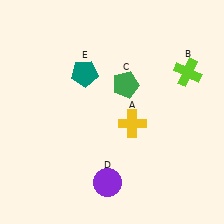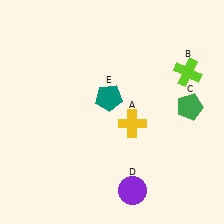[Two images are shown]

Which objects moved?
The objects that moved are: the green pentagon (C), the purple circle (D), the teal pentagon (E).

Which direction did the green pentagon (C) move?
The green pentagon (C) moved right.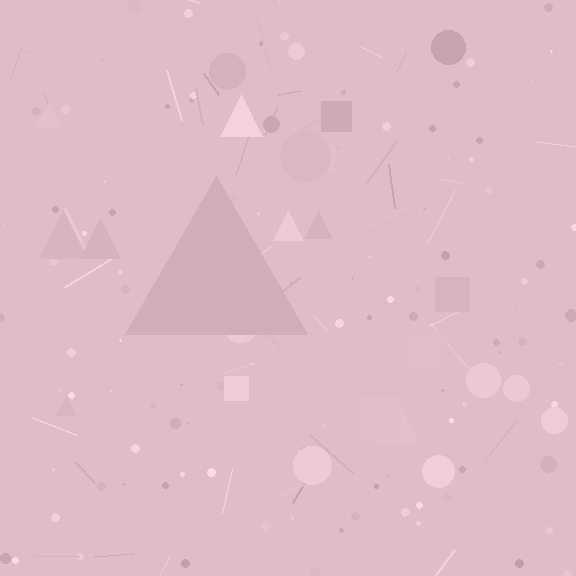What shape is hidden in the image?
A triangle is hidden in the image.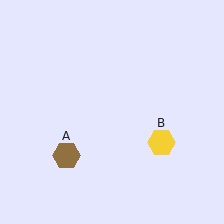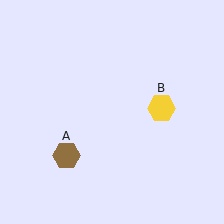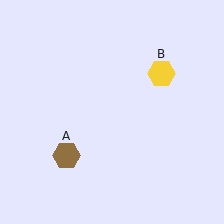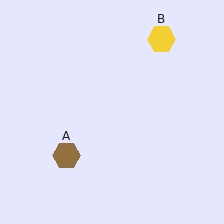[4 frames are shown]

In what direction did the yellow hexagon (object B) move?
The yellow hexagon (object B) moved up.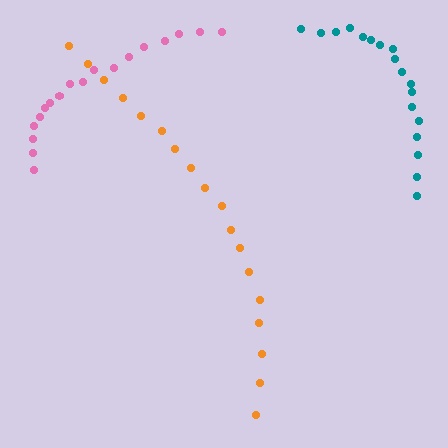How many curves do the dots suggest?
There are 3 distinct paths.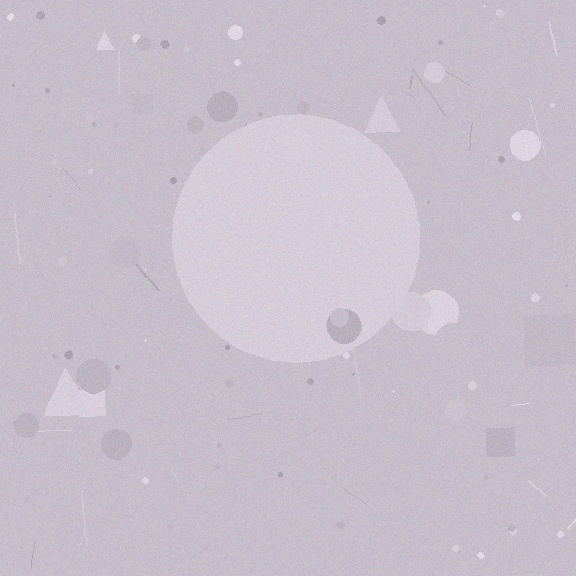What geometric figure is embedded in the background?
A circle is embedded in the background.